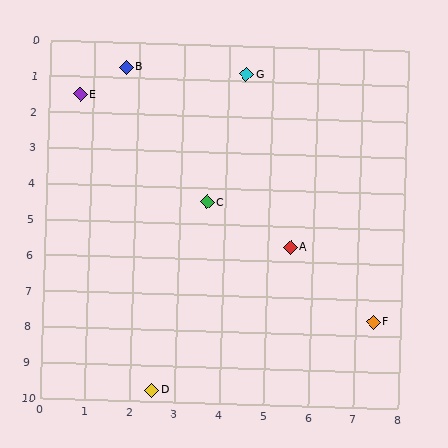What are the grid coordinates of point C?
Point C is at approximately (3.6, 4.4).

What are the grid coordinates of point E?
Point E is at approximately (0.7, 1.5).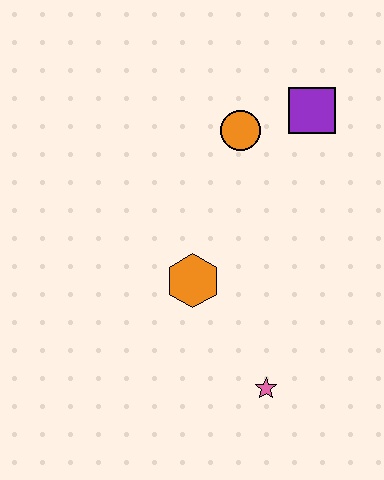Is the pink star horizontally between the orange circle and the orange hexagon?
No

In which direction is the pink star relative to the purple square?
The pink star is below the purple square.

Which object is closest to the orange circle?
The purple square is closest to the orange circle.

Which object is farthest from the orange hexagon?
The purple square is farthest from the orange hexagon.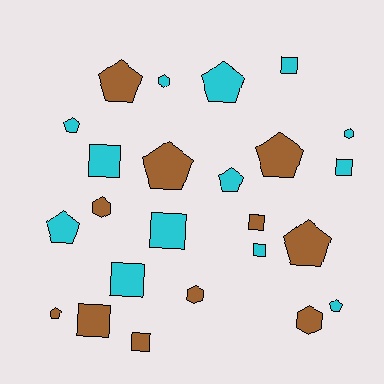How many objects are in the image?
There are 24 objects.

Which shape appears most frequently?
Pentagon, with 10 objects.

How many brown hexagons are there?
There are 3 brown hexagons.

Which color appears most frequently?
Cyan, with 13 objects.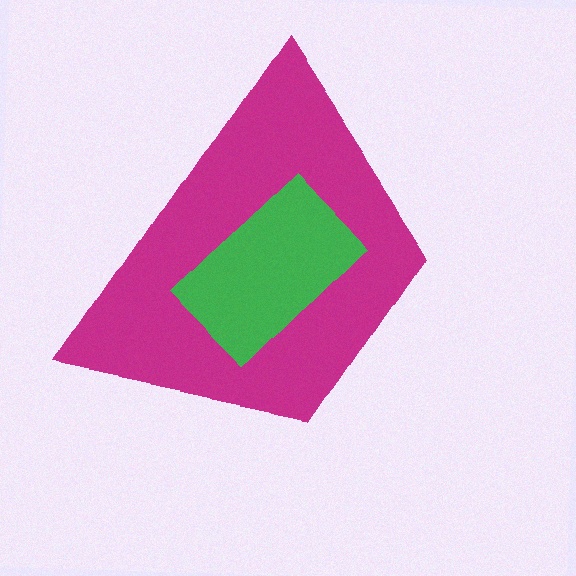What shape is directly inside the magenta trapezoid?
The green rectangle.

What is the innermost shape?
The green rectangle.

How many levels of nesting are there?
2.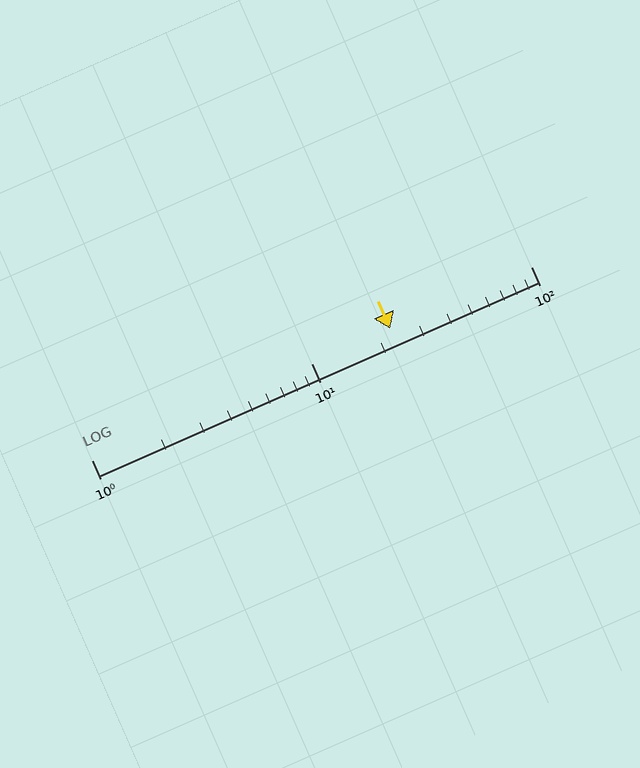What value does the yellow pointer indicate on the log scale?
The pointer indicates approximately 23.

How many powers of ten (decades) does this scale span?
The scale spans 2 decades, from 1 to 100.